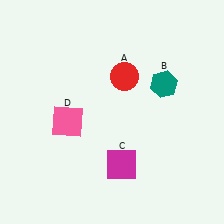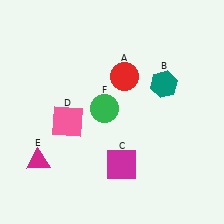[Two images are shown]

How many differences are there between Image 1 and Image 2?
There are 2 differences between the two images.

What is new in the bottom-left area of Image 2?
A magenta triangle (E) was added in the bottom-left area of Image 2.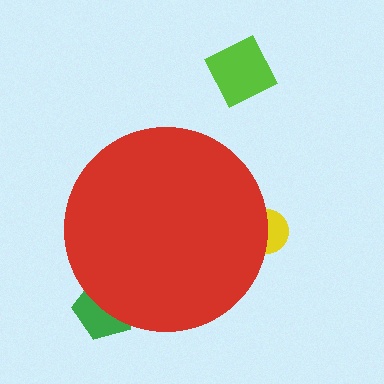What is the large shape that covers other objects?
A red circle.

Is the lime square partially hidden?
No, the lime square is fully visible.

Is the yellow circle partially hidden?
Yes, the yellow circle is partially hidden behind the red circle.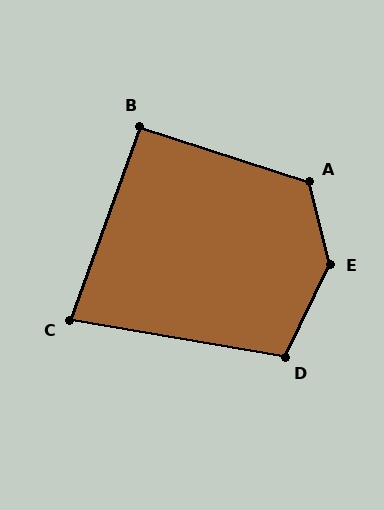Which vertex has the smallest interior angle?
C, at approximately 80 degrees.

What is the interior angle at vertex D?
Approximately 106 degrees (obtuse).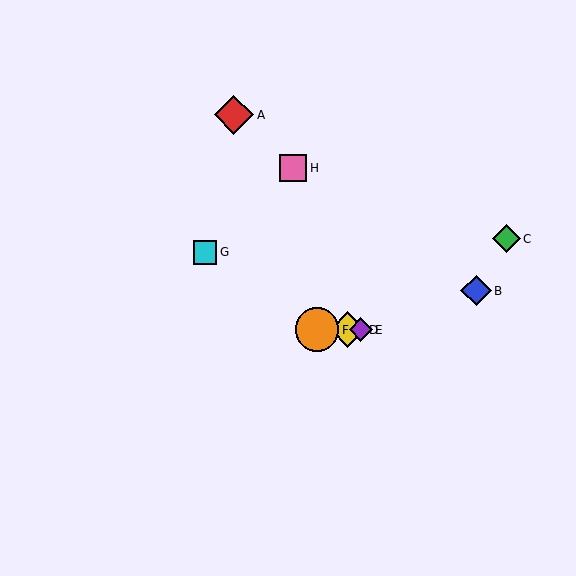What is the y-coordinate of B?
Object B is at y≈291.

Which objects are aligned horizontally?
Objects D, E, F are aligned horizontally.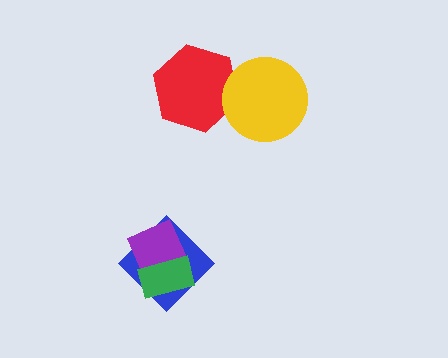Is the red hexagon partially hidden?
Yes, it is partially covered by another shape.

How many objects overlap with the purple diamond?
2 objects overlap with the purple diamond.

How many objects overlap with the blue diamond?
2 objects overlap with the blue diamond.